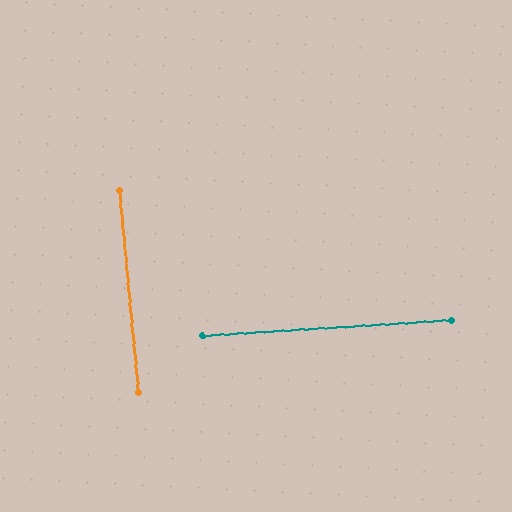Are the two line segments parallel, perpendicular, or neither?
Perpendicular — they meet at approximately 88°.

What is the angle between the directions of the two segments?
Approximately 88 degrees.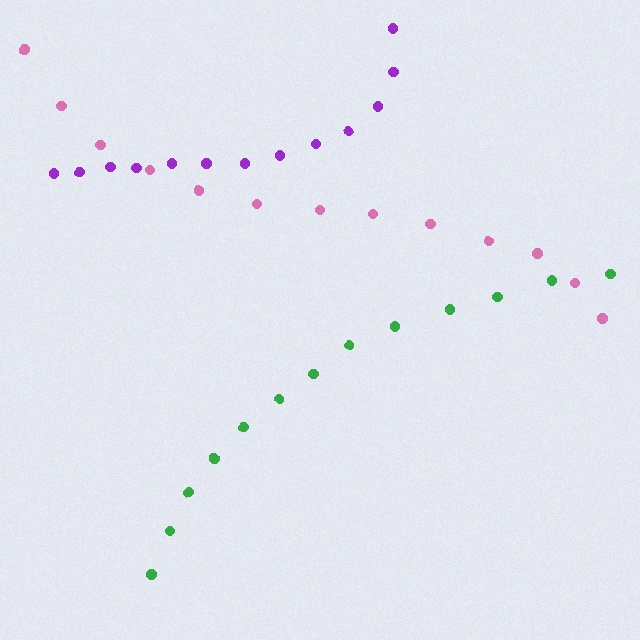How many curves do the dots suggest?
There are 3 distinct paths.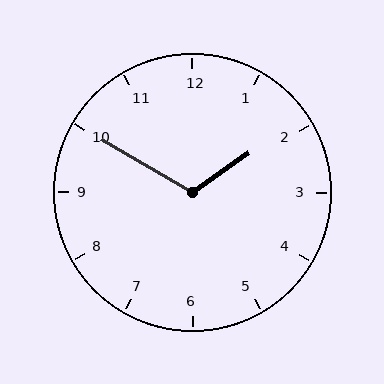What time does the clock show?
1:50.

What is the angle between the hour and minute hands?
Approximately 115 degrees.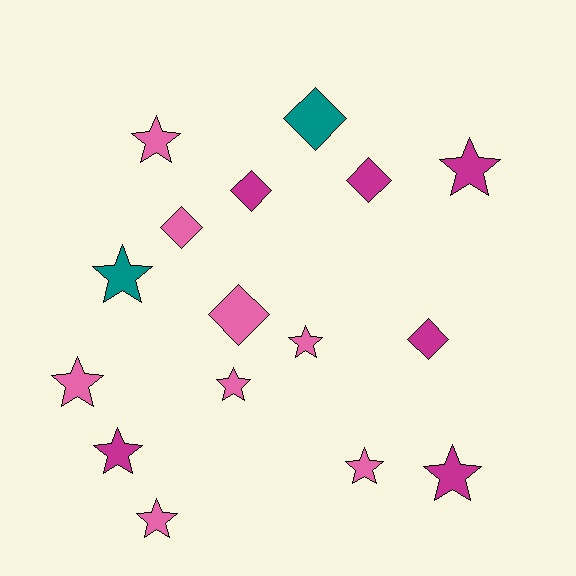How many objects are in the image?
There are 16 objects.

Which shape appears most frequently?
Star, with 10 objects.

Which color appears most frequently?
Pink, with 8 objects.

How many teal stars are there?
There is 1 teal star.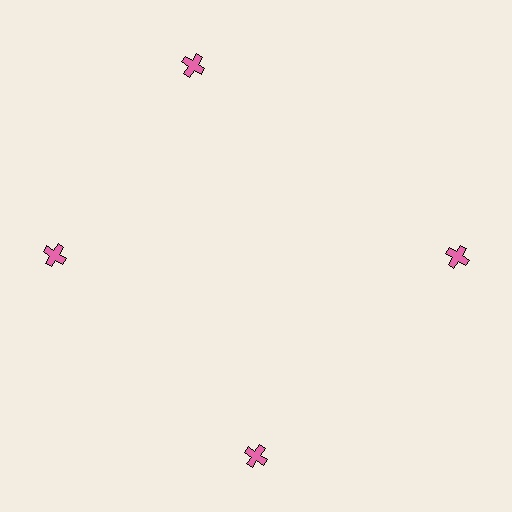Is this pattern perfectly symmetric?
No. The 4 pink crosses are arranged in a ring, but one element near the 12 o'clock position is rotated out of alignment along the ring, breaking the 4-fold rotational symmetry.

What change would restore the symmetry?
The symmetry would be restored by rotating it back into even spacing with its neighbors so that all 4 crosses sit at equal angles and equal distance from the center.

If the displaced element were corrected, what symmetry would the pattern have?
It would have 4-fold rotational symmetry — the pattern would map onto itself every 90 degrees.